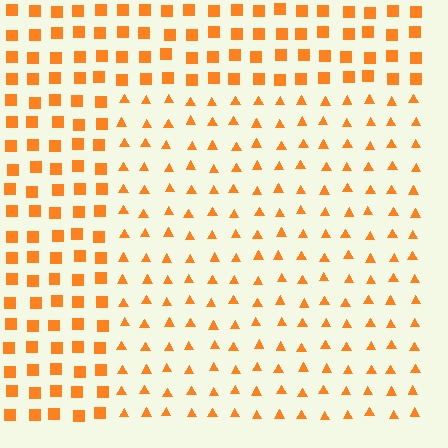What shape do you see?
I see a rectangle.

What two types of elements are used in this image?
The image uses triangles inside the rectangle region and squares outside it.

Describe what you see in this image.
The image is filled with small orange elements arranged in a uniform grid. A rectangle-shaped region contains triangles, while the surrounding area contains squares. The boundary is defined purely by the change in element shape.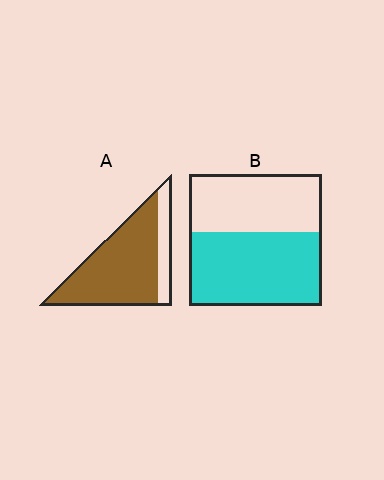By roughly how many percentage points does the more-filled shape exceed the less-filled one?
By roughly 25 percentage points (A over B).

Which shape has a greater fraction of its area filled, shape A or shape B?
Shape A.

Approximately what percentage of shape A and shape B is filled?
A is approximately 80% and B is approximately 55%.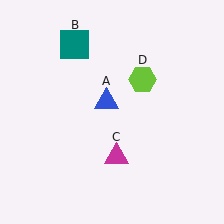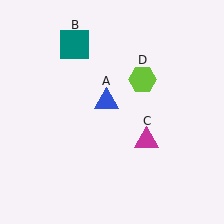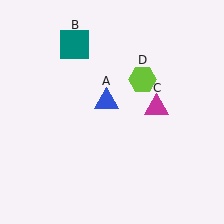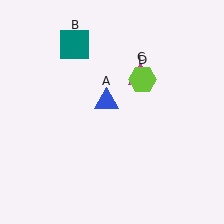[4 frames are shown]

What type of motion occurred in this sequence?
The magenta triangle (object C) rotated counterclockwise around the center of the scene.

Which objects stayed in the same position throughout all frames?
Blue triangle (object A) and teal square (object B) and lime hexagon (object D) remained stationary.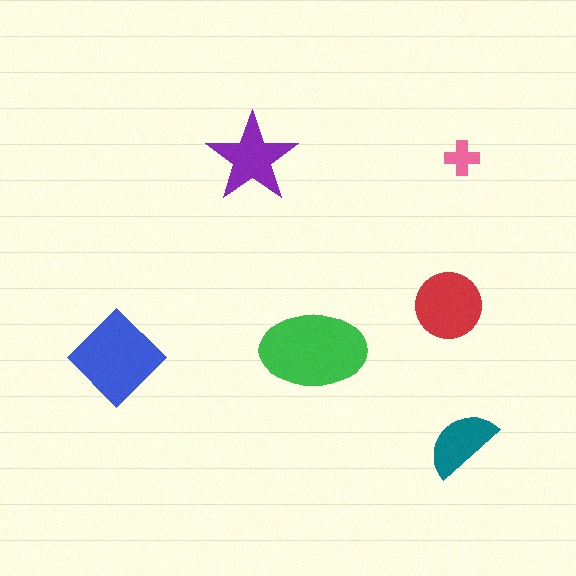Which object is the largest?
The green ellipse.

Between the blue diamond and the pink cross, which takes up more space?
The blue diamond.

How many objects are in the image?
There are 6 objects in the image.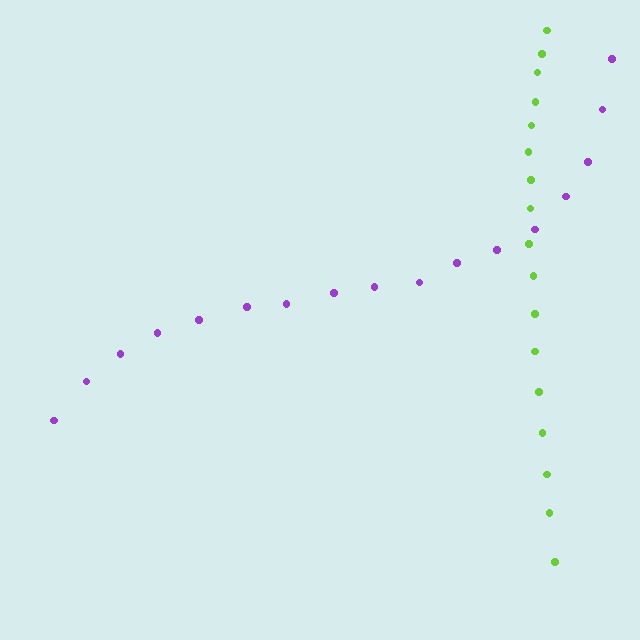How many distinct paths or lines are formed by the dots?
There are 2 distinct paths.